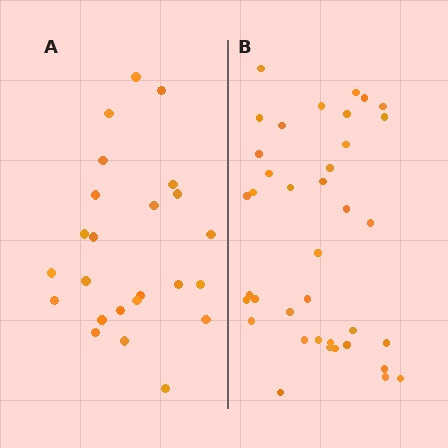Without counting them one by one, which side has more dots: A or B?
Region B (the right region) has more dots.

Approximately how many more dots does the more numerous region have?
Region B has approximately 15 more dots than region A.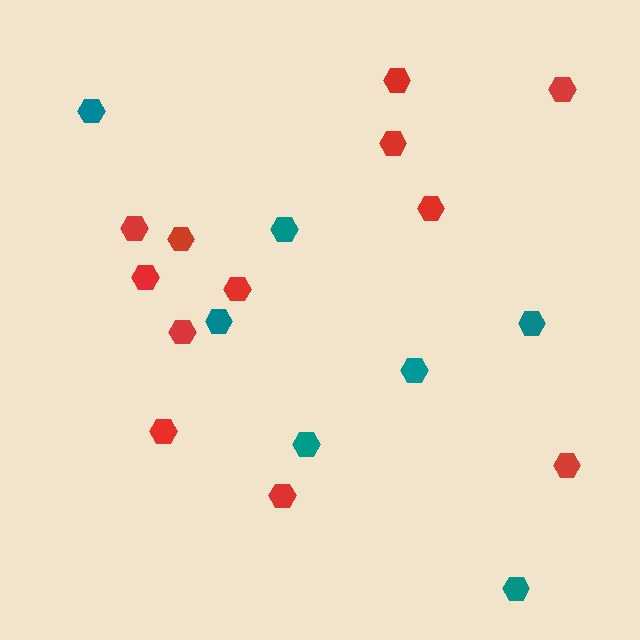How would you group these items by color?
There are 2 groups: one group of red hexagons (12) and one group of teal hexagons (7).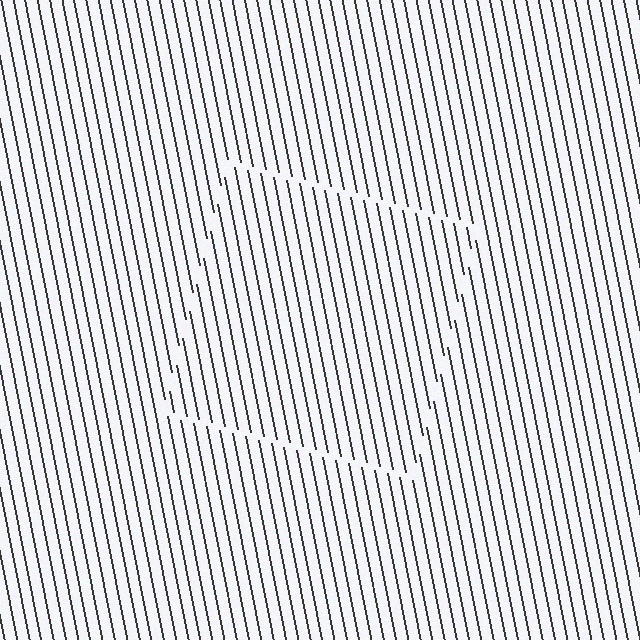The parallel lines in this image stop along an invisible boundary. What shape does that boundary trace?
An illusory square. The interior of the shape contains the same grating, shifted by half a period — the contour is defined by the phase discontinuity where line-ends from the inner and outer gratings abut.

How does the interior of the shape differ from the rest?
The interior of the shape contains the same grating, shifted by half a period — the contour is defined by the phase discontinuity where line-ends from the inner and outer gratings abut.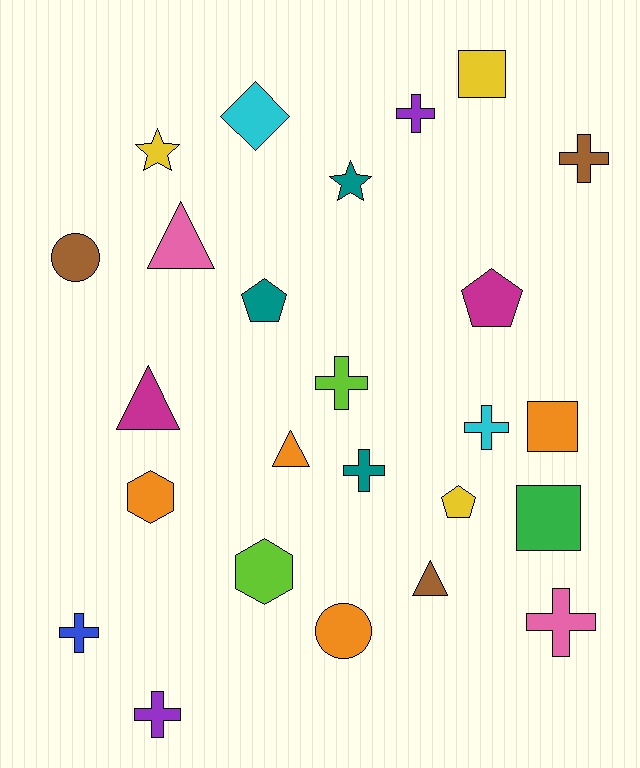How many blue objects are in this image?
There is 1 blue object.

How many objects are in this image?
There are 25 objects.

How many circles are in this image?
There are 2 circles.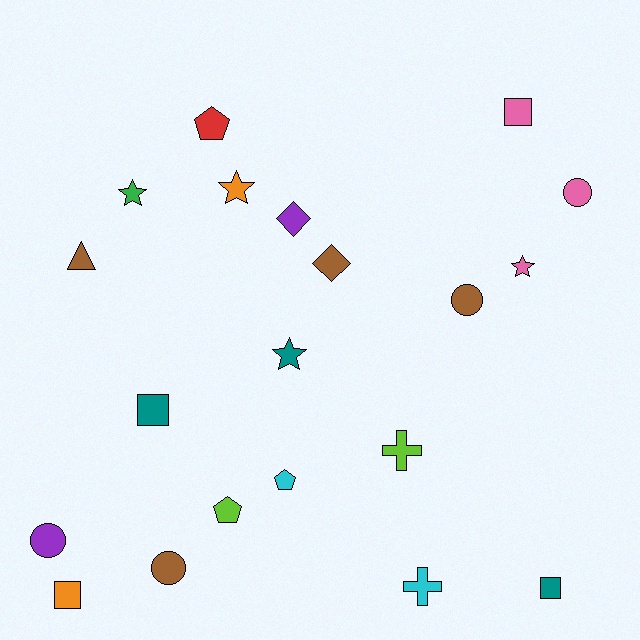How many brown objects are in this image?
There are 4 brown objects.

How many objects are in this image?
There are 20 objects.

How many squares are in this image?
There are 4 squares.